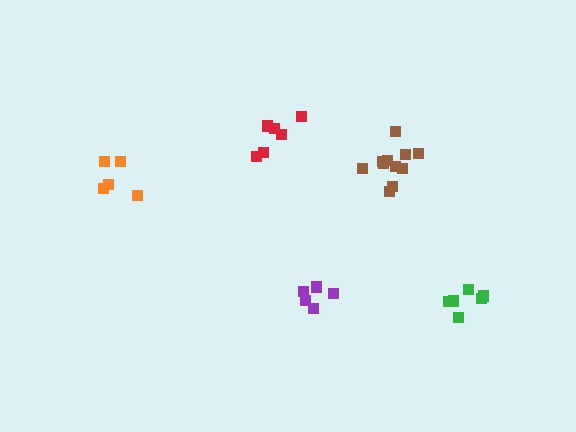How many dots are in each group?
Group 1: 5 dots, Group 2: 5 dots, Group 3: 6 dots, Group 4: 6 dots, Group 5: 11 dots (33 total).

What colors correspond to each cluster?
The clusters are colored: purple, orange, green, red, brown.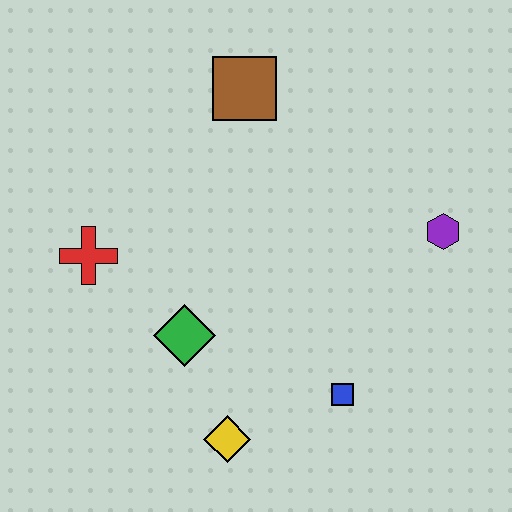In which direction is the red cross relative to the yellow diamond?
The red cross is above the yellow diamond.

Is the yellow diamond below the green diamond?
Yes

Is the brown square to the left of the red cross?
No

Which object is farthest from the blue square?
The brown square is farthest from the blue square.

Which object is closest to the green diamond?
The yellow diamond is closest to the green diamond.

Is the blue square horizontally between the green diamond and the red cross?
No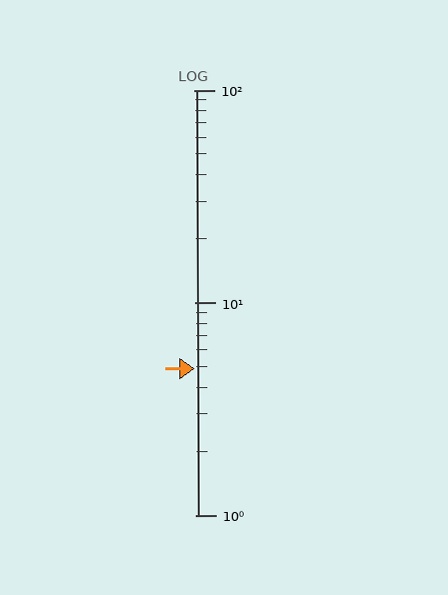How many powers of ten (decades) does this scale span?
The scale spans 2 decades, from 1 to 100.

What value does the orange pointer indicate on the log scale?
The pointer indicates approximately 4.9.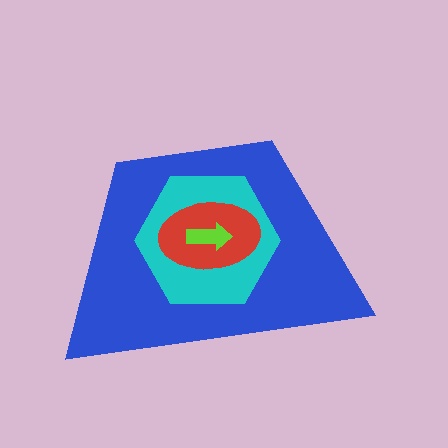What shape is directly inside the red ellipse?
The lime arrow.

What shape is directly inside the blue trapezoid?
The cyan hexagon.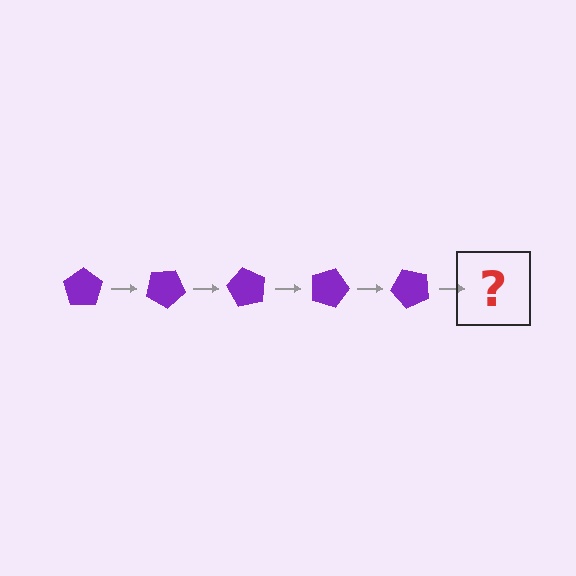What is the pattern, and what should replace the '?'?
The pattern is that the pentagon rotates 30 degrees each step. The '?' should be a purple pentagon rotated 150 degrees.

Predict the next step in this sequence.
The next step is a purple pentagon rotated 150 degrees.